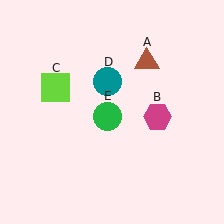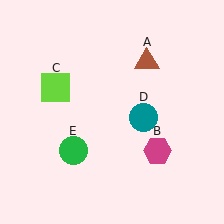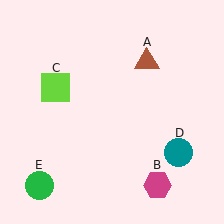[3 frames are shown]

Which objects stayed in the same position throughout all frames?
Brown triangle (object A) and lime square (object C) remained stationary.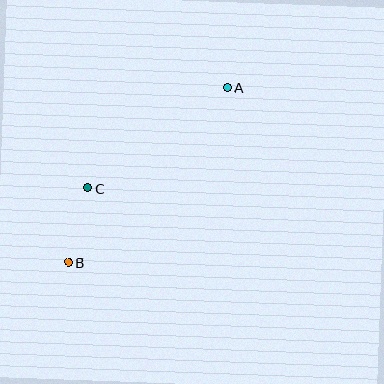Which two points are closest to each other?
Points B and C are closest to each other.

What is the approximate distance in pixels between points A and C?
The distance between A and C is approximately 172 pixels.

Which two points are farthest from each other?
Points A and B are farthest from each other.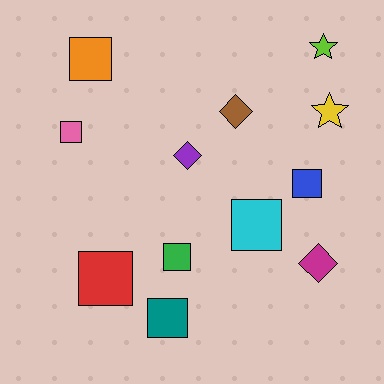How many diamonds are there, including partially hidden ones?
There are 3 diamonds.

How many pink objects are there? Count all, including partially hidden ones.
There is 1 pink object.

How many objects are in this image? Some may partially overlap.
There are 12 objects.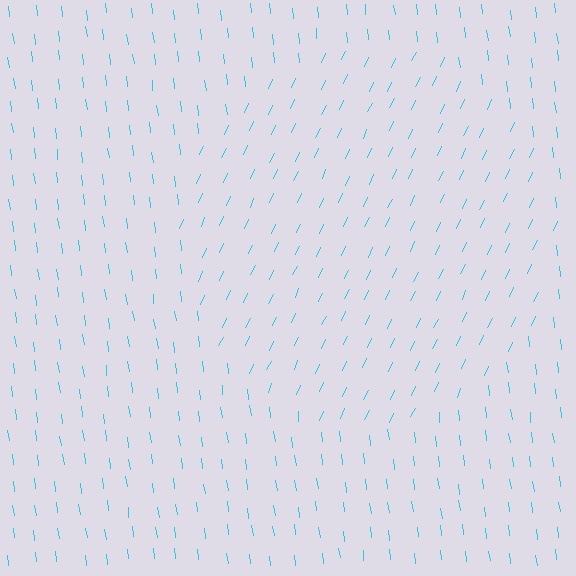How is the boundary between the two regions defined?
The boundary is defined purely by a change in line orientation (approximately 32 degrees difference). All lines are the same color and thickness.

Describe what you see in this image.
The image is filled with small cyan line segments. A circle region in the image has lines oriented differently from the surrounding lines, creating a visible texture boundary.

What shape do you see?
I see a circle.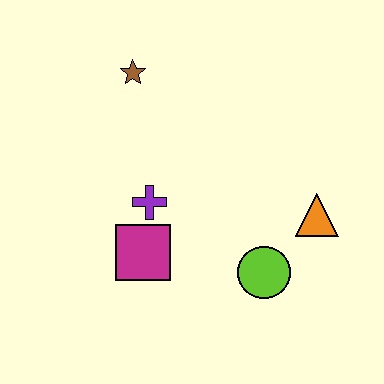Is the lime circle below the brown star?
Yes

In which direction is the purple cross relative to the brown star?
The purple cross is below the brown star.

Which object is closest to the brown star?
The purple cross is closest to the brown star.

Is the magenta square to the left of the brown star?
No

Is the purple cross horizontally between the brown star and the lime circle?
Yes